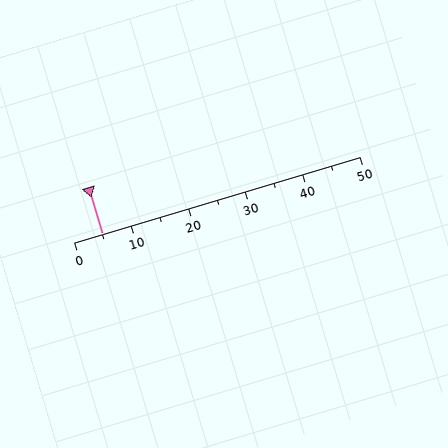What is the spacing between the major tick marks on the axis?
The major ticks are spaced 10 apart.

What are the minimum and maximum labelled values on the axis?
The axis runs from 0 to 50.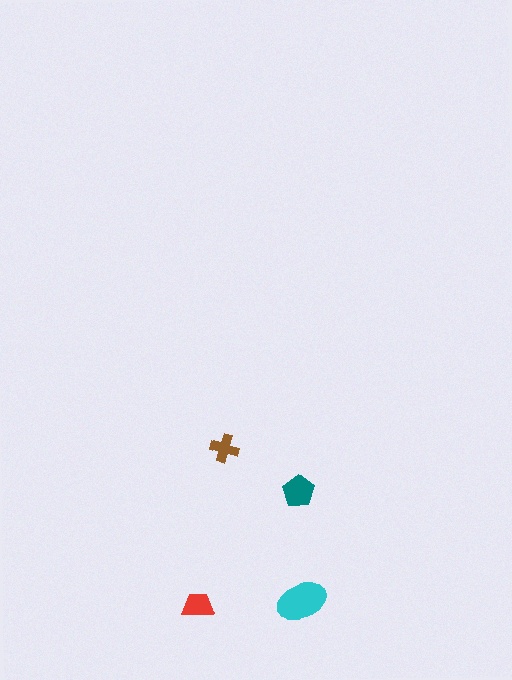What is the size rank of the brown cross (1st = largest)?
4th.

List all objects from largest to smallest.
The cyan ellipse, the teal pentagon, the red trapezoid, the brown cross.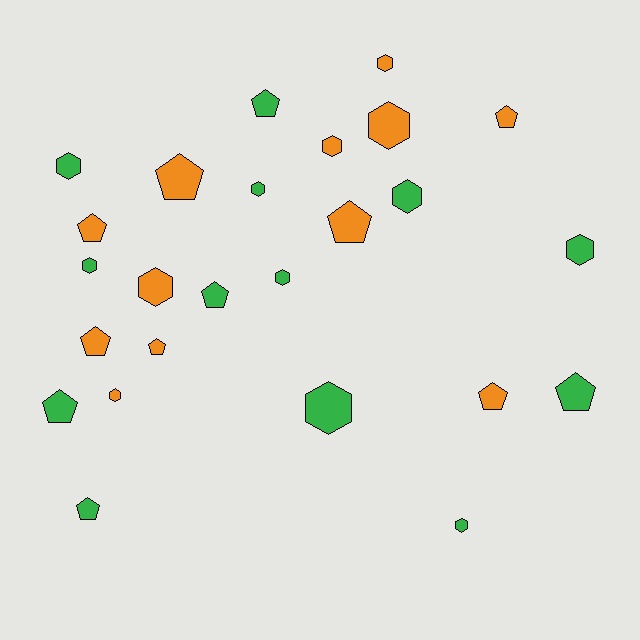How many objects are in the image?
There are 25 objects.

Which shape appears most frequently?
Hexagon, with 13 objects.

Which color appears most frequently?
Green, with 13 objects.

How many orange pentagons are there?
There are 7 orange pentagons.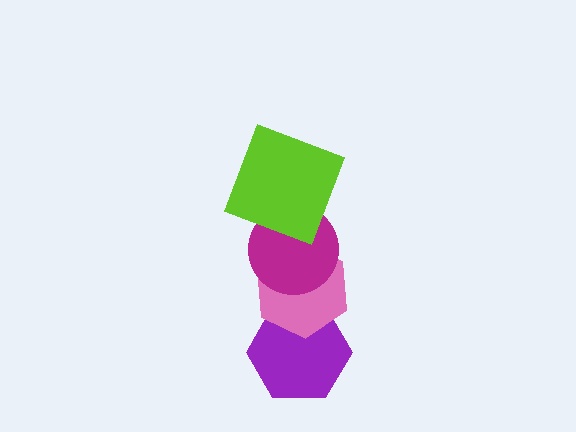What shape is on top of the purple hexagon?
The pink hexagon is on top of the purple hexagon.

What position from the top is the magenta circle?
The magenta circle is 2nd from the top.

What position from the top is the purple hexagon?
The purple hexagon is 4th from the top.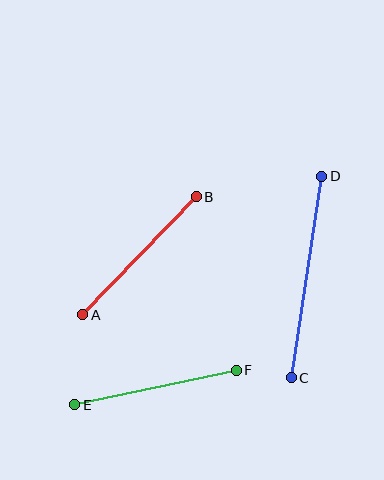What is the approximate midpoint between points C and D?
The midpoint is at approximately (306, 277) pixels.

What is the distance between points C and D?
The distance is approximately 204 pixels.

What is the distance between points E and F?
The distance is approximately 165 pixels.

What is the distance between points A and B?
The distance is approximately 164 pixels.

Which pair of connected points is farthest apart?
Points C and D are farthest apart.